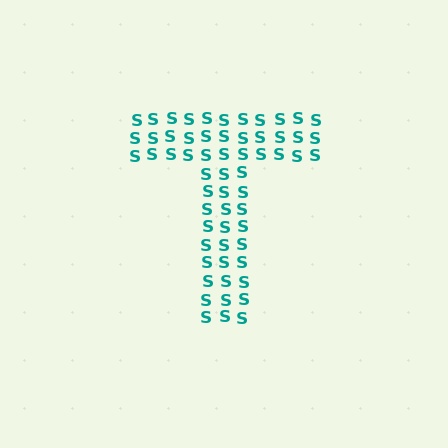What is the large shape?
The large shape is the letter T.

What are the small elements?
The small elements are letter S's.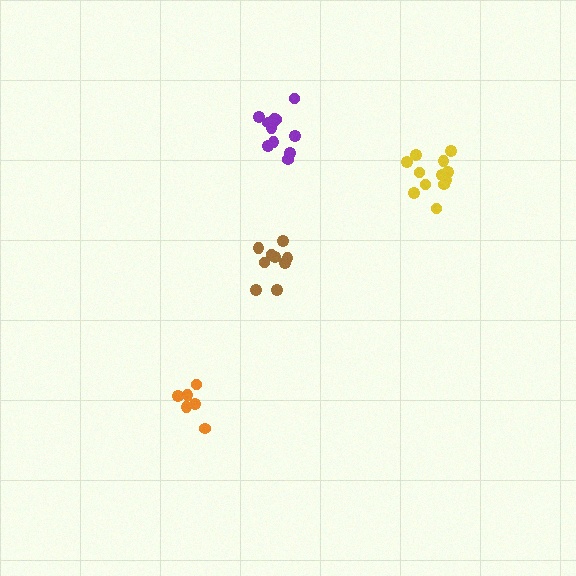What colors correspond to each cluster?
The clusters are colored: purple, orange, yellow, brown.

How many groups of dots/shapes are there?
There are 4 groups.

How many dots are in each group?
Group 1: 12 dots, Group 2: 6 dots, Group 3: 12 dots, Group 4: 9 dots (39 total).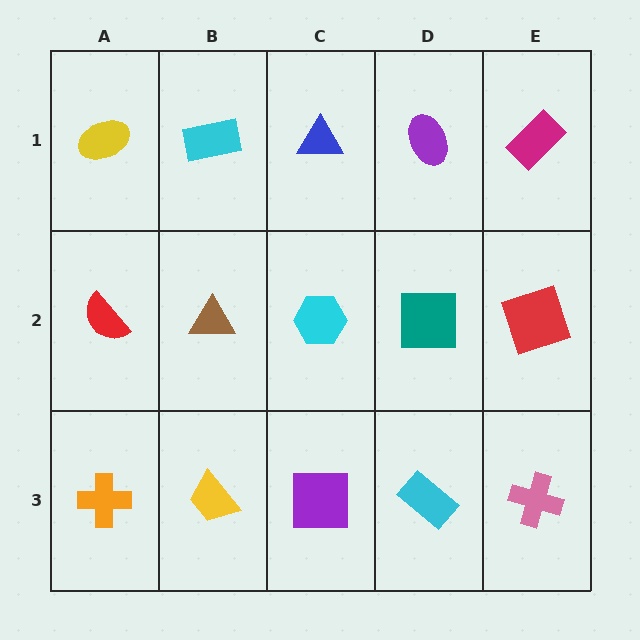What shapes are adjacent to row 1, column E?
A red square (row 2, column E), a purple ellipse (row 1, column D).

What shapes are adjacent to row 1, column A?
A red semicircle (row 2, column A), a cyan rectangle (row 1, column B).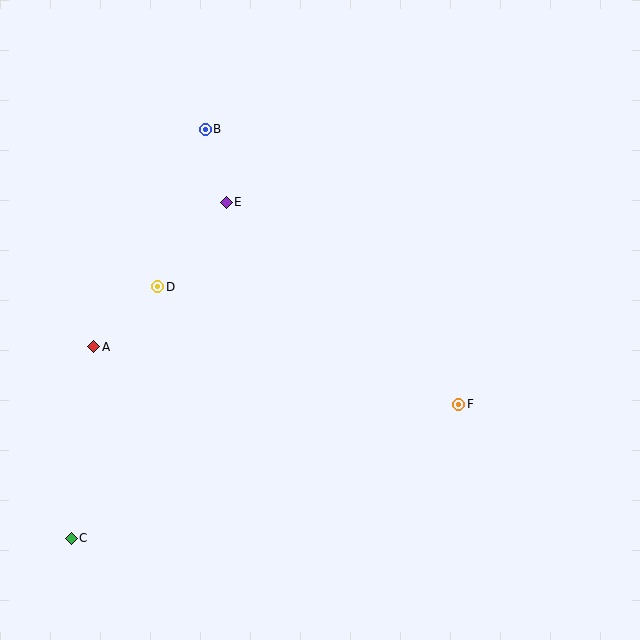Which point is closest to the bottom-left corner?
Point C is closest to the bottom-left corner.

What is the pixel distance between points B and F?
The distance between B and F is 374 pixels.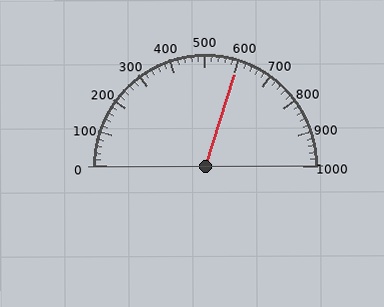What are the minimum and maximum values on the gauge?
The gauge ranges from 0 to 1000.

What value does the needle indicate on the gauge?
The needle indicates approximately 600.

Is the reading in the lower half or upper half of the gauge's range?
The reading is in the upper half of the range (0 to 1000).